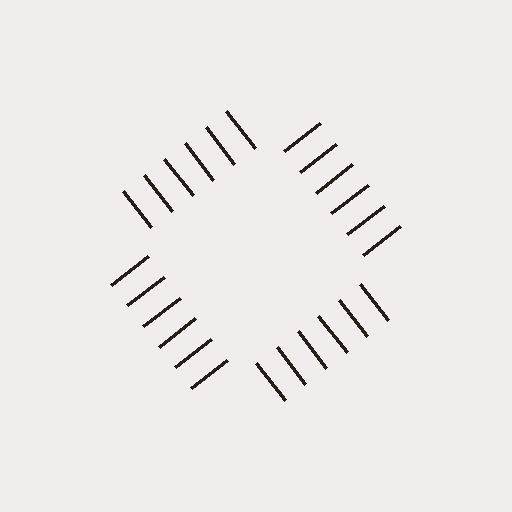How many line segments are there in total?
24 — 6 along each of the 4 edges.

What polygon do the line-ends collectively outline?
An illusory square — the line segments terminate on its edges but no continuous stroke is drawn.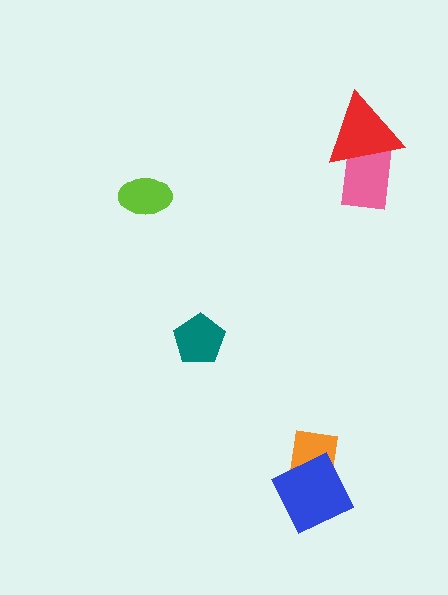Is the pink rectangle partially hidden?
Yes, it is partially covered by another shape.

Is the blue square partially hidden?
No, no other shape covers it.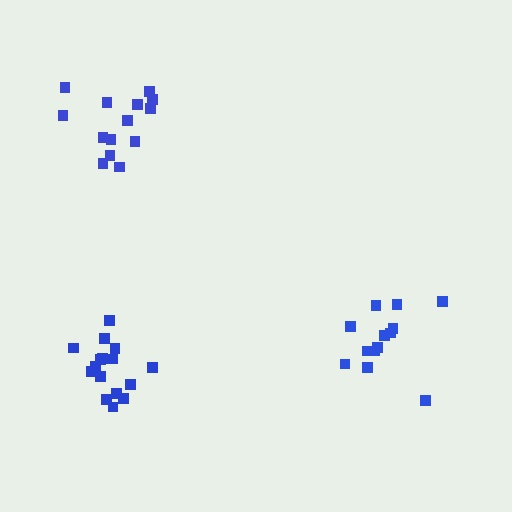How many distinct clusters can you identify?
There are 3 distinct clusters.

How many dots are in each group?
Group 1: 14 dots, Group 2: 13 dots, Group 3: 16 dots (43 total).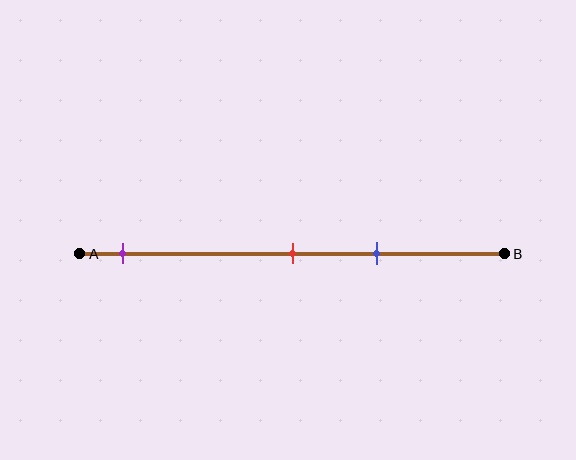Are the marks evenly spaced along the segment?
No, the marks are not evenly spaced.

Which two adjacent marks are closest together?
The red and blue marks are the closest adjacent pair.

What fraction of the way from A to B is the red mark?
The red mark is approximately 50% (0.5) of the way from A to B.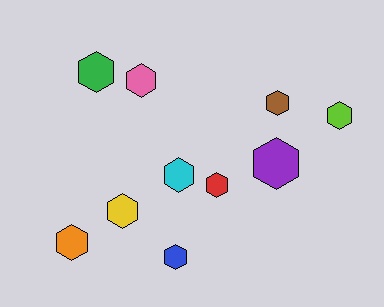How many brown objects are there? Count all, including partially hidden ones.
There is 1 brown object.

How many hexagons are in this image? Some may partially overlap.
There are 10 hexagons.